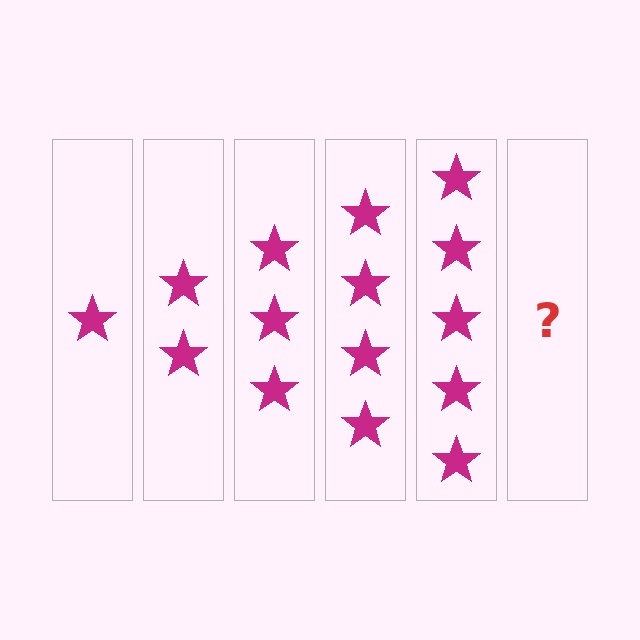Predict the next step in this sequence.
The next step is 6 stars.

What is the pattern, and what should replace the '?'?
The pattern is that each step adds one more star. The '?' should be 6 stars.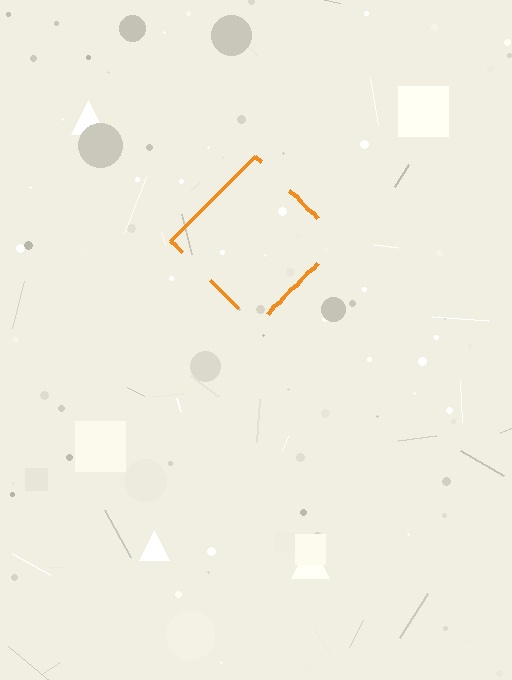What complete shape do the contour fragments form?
The contour fragments form a diamond.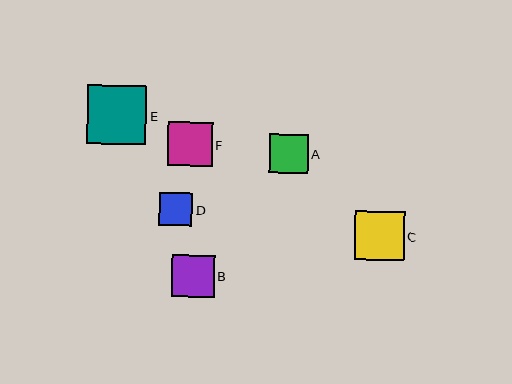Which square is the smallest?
Square D is the smallest with a size of approximately 33 pixels.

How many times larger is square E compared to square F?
Square E is approximately 1.3 times the size of square F.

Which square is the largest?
Square E is the largest with a size of approximately 59 pixels.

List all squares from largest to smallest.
From largest to smallest: E, C, F, B, A, D.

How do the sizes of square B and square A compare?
Square B and square A are approximately the same size.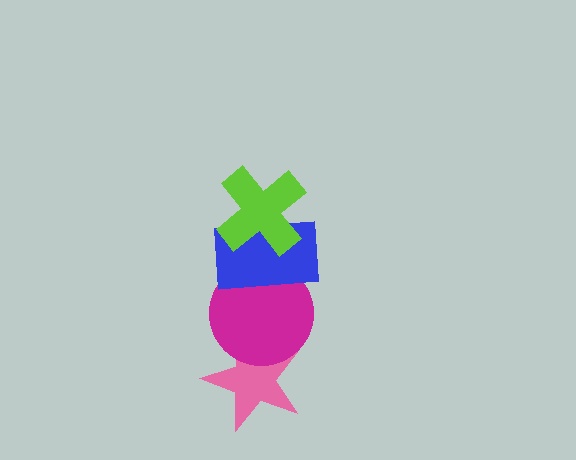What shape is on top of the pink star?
The magenta circle is on top of the pink star.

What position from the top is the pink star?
The pink star is 4th from the top.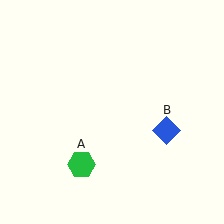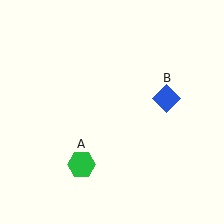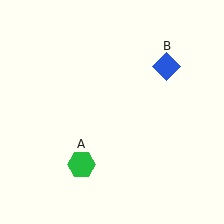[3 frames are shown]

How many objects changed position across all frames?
1 object changed position: blue diamond (object B).